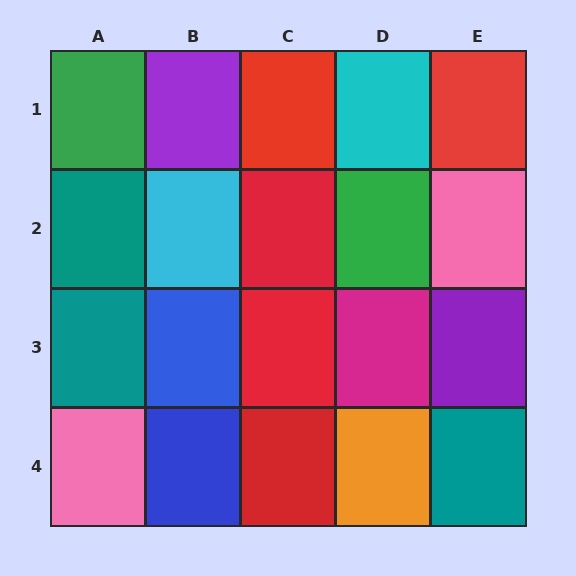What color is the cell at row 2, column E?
Pink.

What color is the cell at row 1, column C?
Red.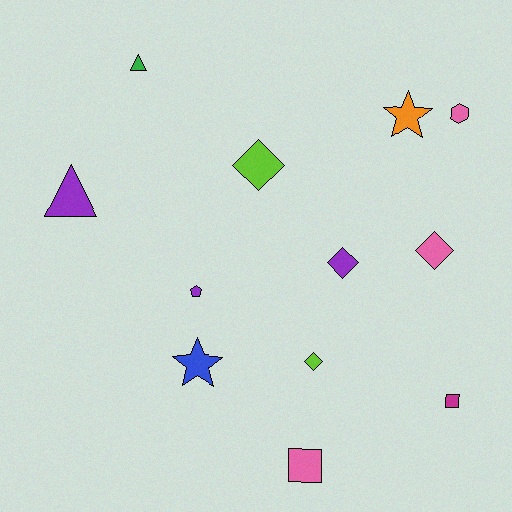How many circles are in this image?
There are no circles.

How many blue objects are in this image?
There is 1 blue object.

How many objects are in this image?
There are 12 objects.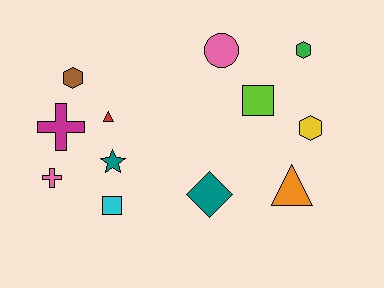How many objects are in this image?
There are 12 objects.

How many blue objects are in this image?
There are no blue objects.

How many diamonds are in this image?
There is 1 diamond.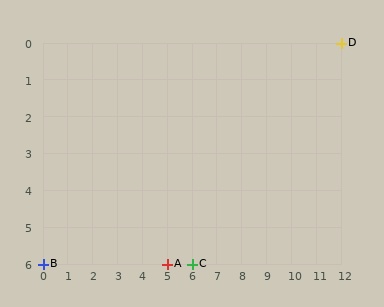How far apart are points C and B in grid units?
Points C and B are 6 columns apart.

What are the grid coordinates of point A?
Point A is at grid coordinates (5, 6).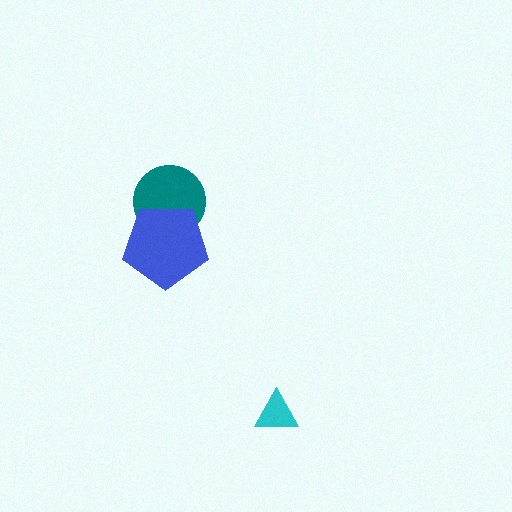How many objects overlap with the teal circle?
1 object overlaps with the teal circle.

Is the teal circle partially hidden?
Yes, it is partially covered by another shape.